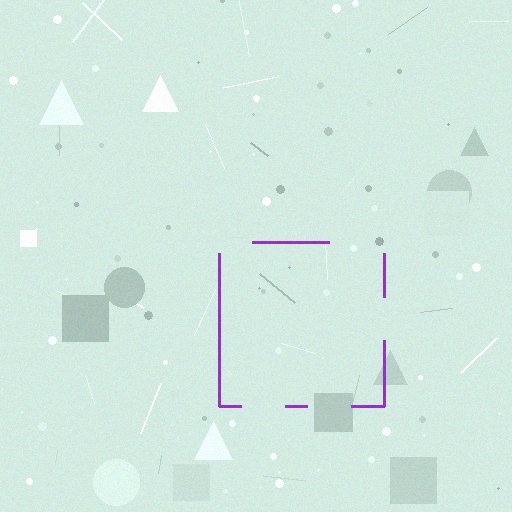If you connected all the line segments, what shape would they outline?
They would outline a square.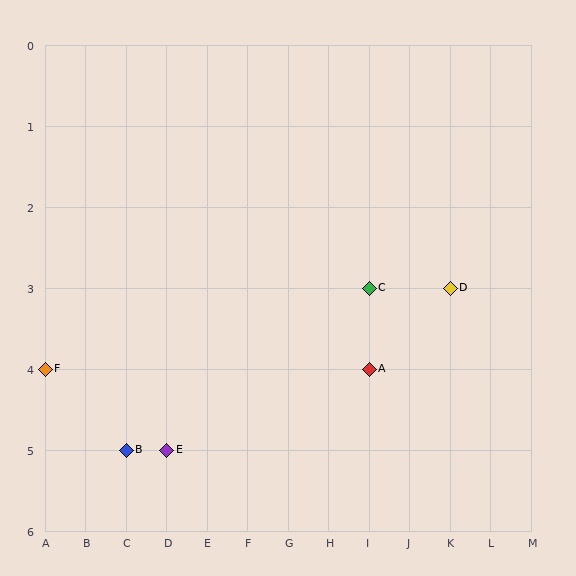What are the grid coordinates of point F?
Point F is at grid coordinates (A, 4).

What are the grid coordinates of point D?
Point D is at grid coordinates (K, 3).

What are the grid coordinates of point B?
Point B is at grid coordinates (C, 5).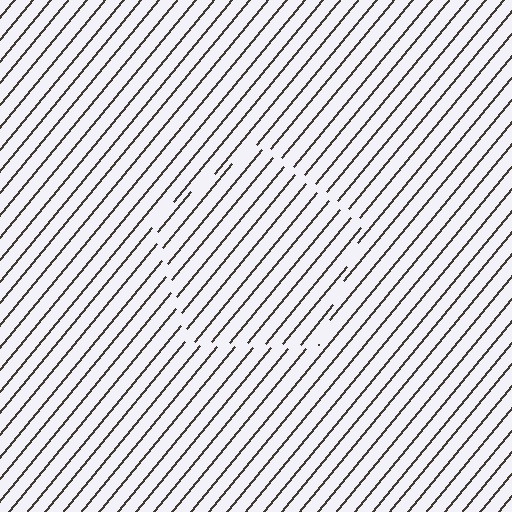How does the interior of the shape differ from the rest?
The interior of the shape contains the same grating, shifted by half a period — the contour is defined by the phase discontinuity where line-ends from the inner and outer gratings abut.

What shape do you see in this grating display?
An illusory pentagon. The interior of the shape contains the same grating, shifted by half a period — the contour is defined by the phase discontinuity where line-ends from the inner and outer gratings abut.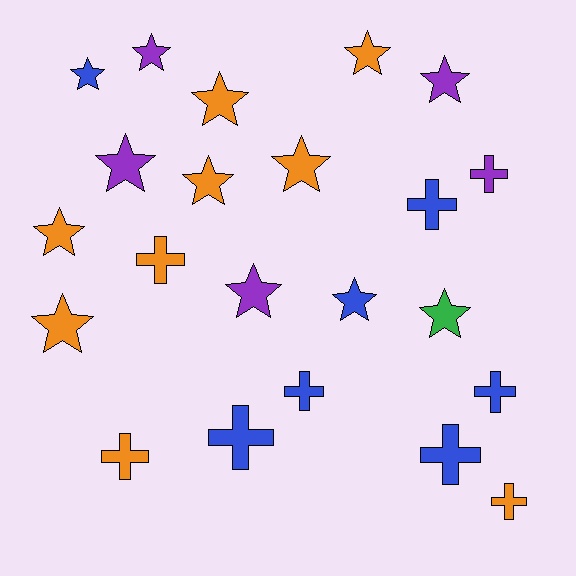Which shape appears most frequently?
Star, with 13 objects.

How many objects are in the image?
There are 22 objects.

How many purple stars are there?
There are 4 purple stars.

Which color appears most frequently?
Orange, with 9 objects.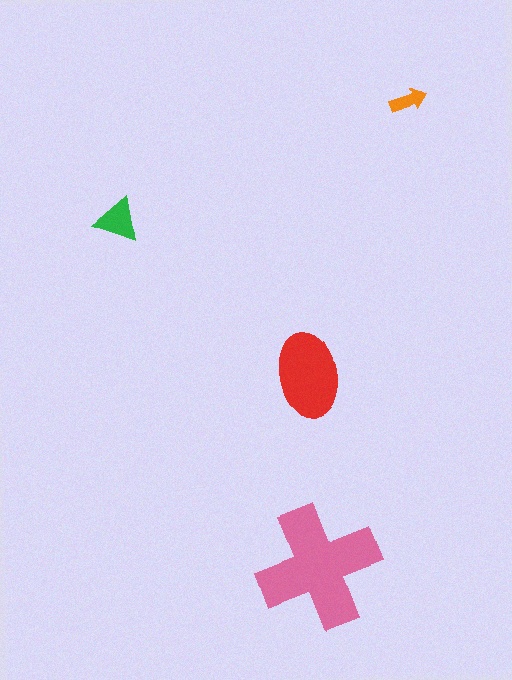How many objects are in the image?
There are 4 objects in the image.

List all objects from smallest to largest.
The orange arrow, the green triangle, the red ellipse, the pink cross.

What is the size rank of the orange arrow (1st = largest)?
4th.